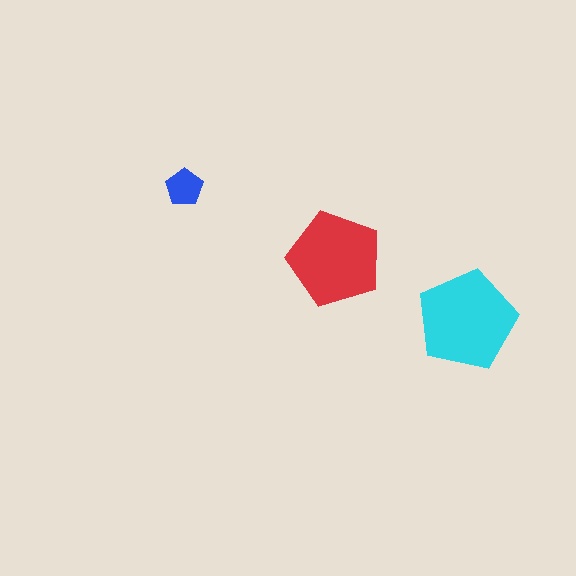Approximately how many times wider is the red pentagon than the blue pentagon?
About 2.5 times wider.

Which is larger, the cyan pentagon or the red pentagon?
The cyan one.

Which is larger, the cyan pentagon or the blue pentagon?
The cyan one.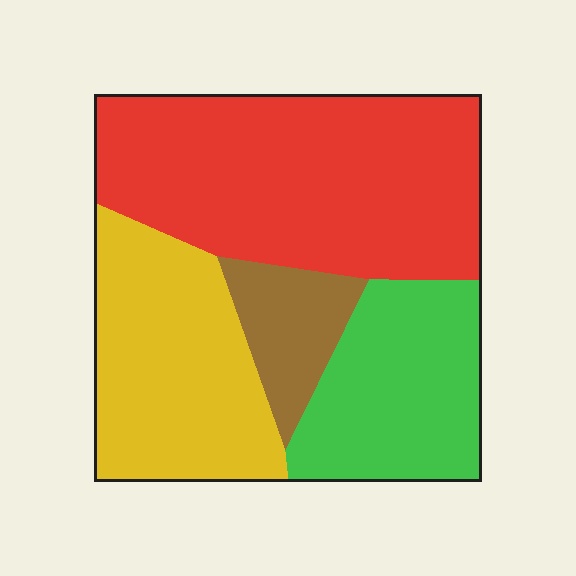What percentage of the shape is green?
Green takes up about one fifth (1/5) of the shape.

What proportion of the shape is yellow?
Yellow takes up about one quarter (1/4) of the shape.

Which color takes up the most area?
Red, at roughly 45%.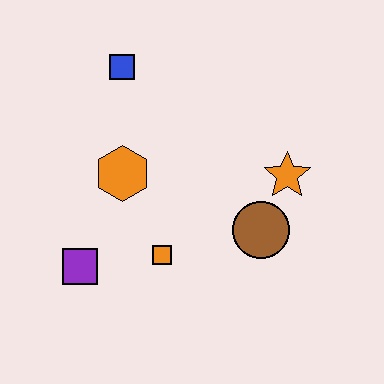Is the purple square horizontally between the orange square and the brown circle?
No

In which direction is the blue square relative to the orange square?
The blue square is above the orange square.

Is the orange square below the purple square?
No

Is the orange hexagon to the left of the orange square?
Yes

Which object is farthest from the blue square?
The brown circle is farthest from the blue square.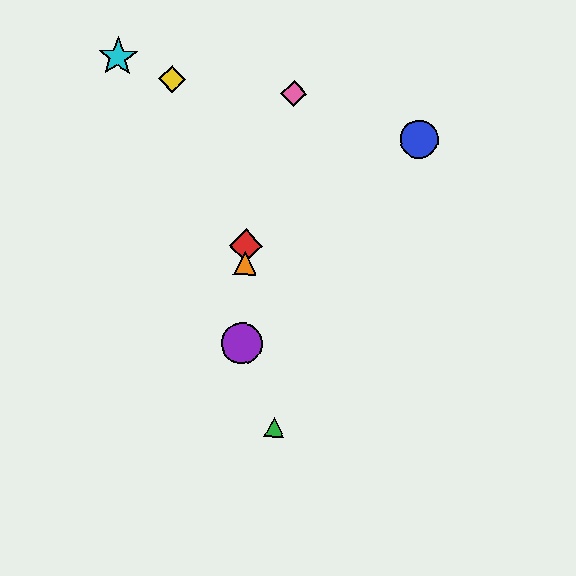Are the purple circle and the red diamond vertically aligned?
Yes, both are at x≈242.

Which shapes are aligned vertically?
The red diamond, the purple circle, the orange triangle are aligned vertically.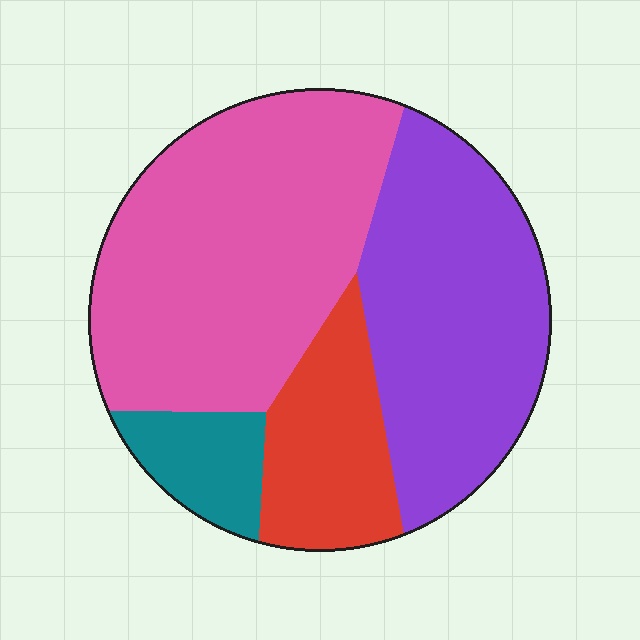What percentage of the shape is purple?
Purple takes up about one third (1/3) of the shape.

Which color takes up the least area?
Teal, at roughly 10%.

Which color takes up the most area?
Pink, at roughly 45%.